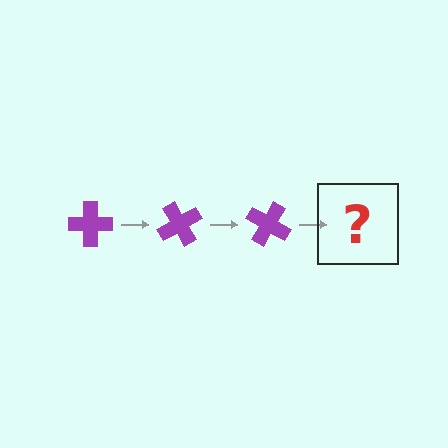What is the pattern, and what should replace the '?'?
The pattern is that the cross rotates 60 degrees each step. The '?' should be a purple cross rotated 180 degrees.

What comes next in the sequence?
The next element should be a purple cross rotated 180 degrees.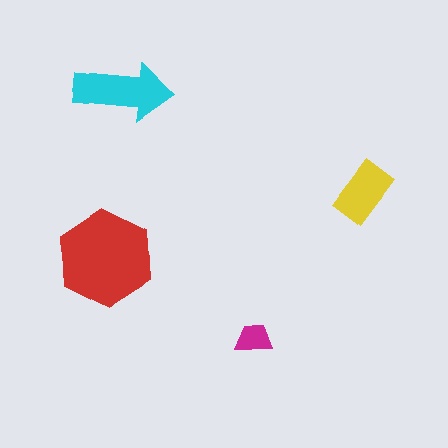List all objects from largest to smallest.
The red hexagon, the cyan arrow, the yellow rectangle, the magenta trapezoid.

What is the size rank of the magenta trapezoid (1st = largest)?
4th.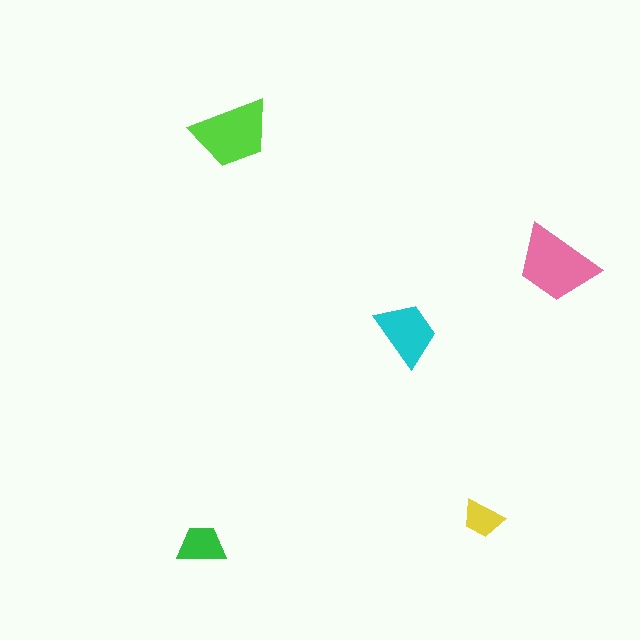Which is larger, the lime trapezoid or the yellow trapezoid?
The lime one.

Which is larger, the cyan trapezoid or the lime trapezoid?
The lime one.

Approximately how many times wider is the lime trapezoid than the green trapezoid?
About 1.5 times wider.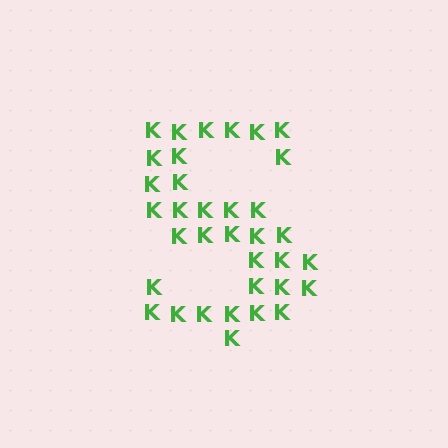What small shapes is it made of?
It is made of small letter K's.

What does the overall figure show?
The overall figure shows the letter S.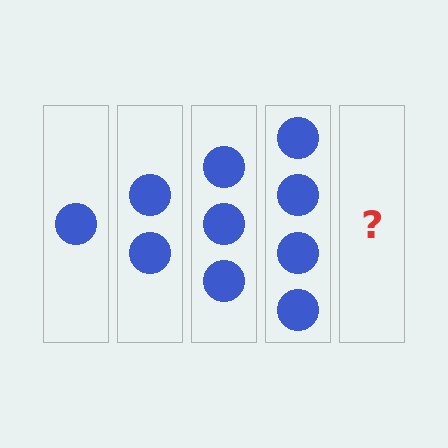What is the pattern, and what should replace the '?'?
The pattern is that each step adds one more circle. The '?' should be 5 circles.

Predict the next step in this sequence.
The next step is 5 circles.